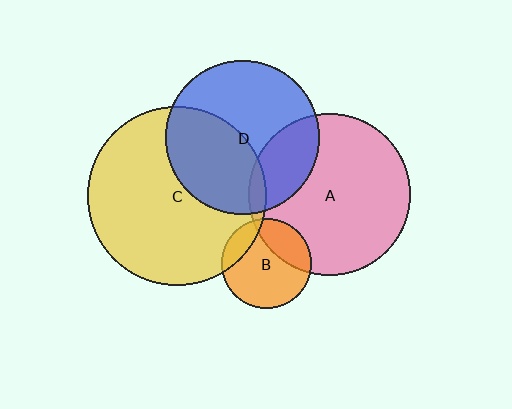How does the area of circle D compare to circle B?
Approximately 2.9 times.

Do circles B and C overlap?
Yes.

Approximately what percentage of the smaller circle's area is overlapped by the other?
Approximately 15%.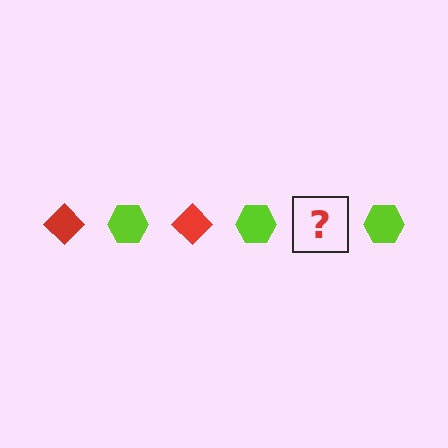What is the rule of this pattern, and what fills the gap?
The rule is that the pattern alternates between red diamond and lime hexagon. The gap should be filled with a red diamond.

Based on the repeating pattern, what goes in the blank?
The blank should be a red diamond.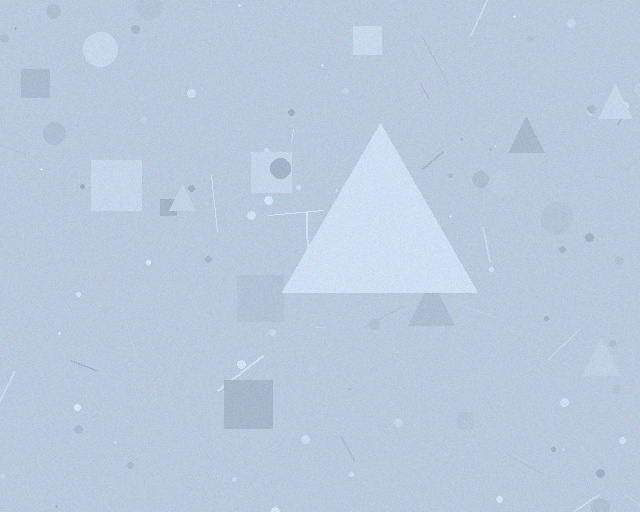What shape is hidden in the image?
A triangle is hidden in the image.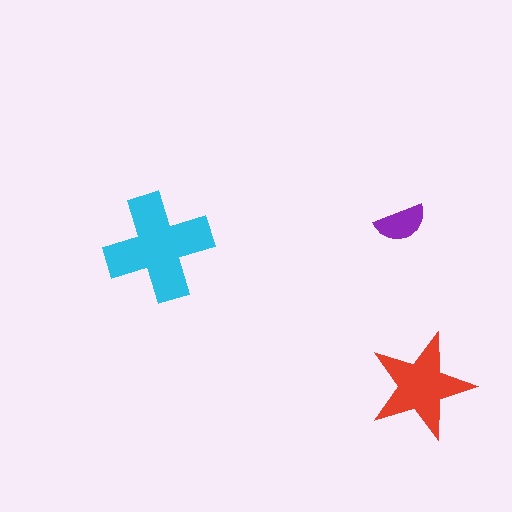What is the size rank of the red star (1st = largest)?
2nd.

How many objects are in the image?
There are 3 objects in the image.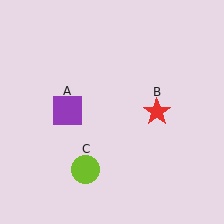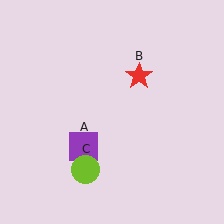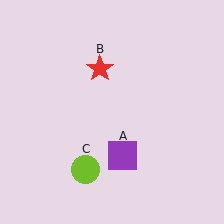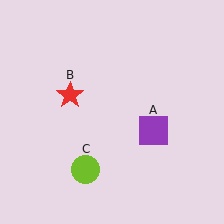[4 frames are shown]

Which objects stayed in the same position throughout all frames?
Lime circle (object C) remained stationary.